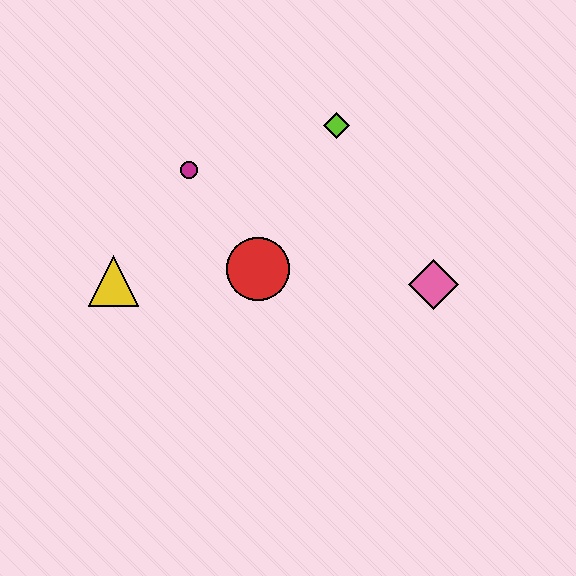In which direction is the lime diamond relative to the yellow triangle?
The lime diamond is to the right of the yellow triangle.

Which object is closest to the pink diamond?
The red circle is closest to the pink diamond.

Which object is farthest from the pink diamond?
The yellow triangle is farthest from the pink diamond.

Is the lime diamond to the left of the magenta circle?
No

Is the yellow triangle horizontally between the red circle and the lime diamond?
No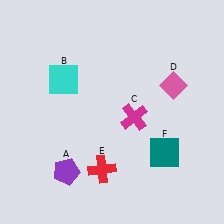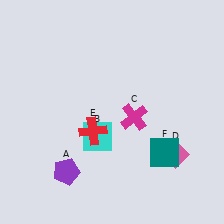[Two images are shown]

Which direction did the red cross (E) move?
The red cross (E) moved up.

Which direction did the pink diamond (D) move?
The pink diamond (D) moved down.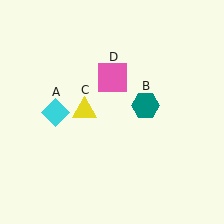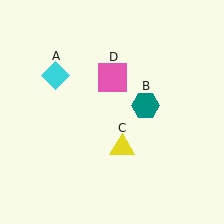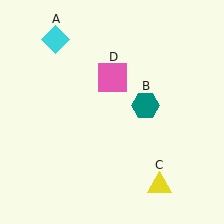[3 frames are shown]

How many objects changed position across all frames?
2 objects changed position: cyan diamond (object A), yellow triangle (object C).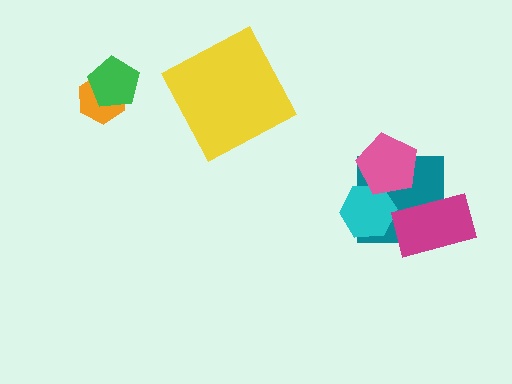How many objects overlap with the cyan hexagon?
2 objects overlap with the cyan hexagon.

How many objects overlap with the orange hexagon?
1 object overlaps with the orange hexagon.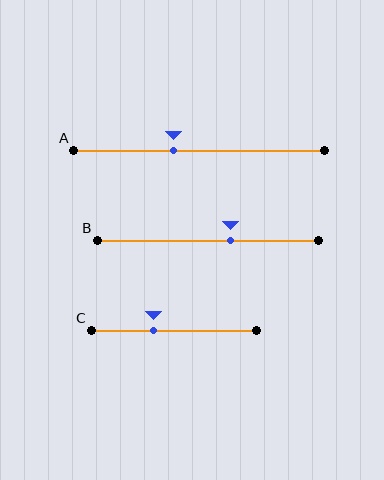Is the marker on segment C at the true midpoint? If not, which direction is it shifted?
No, the marker on segment C is shifted to the left by about 13% of the segment length.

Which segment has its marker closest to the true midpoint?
Segment B has its marker closest to the true midpoint.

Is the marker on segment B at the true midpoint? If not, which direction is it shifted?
No, the marker on segment B is shifted to the right by about 10% of the segment length.